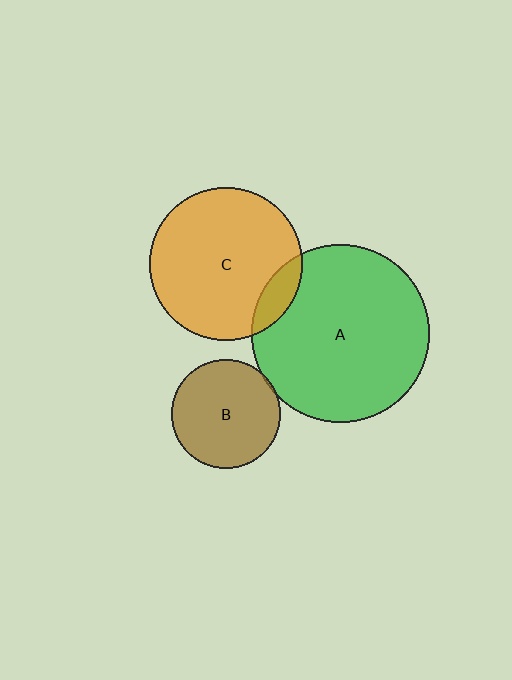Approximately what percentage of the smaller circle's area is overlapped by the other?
Approximately 10%.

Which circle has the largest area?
Circle A (green).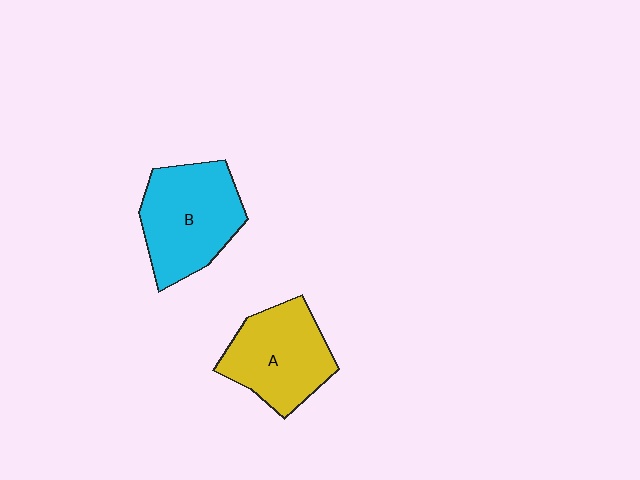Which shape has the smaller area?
Shape A (yellow).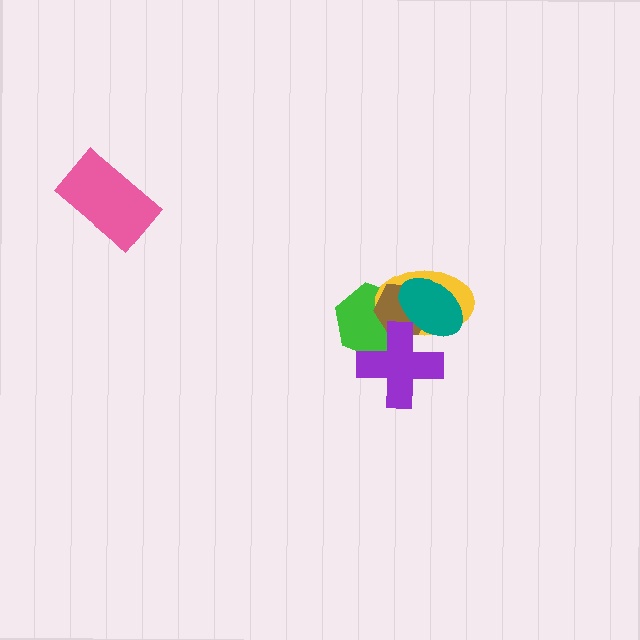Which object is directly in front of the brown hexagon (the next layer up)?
The teal ellipse is directly in front of the brown hexagon.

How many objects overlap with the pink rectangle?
0 objects overlap with the pink rectangle.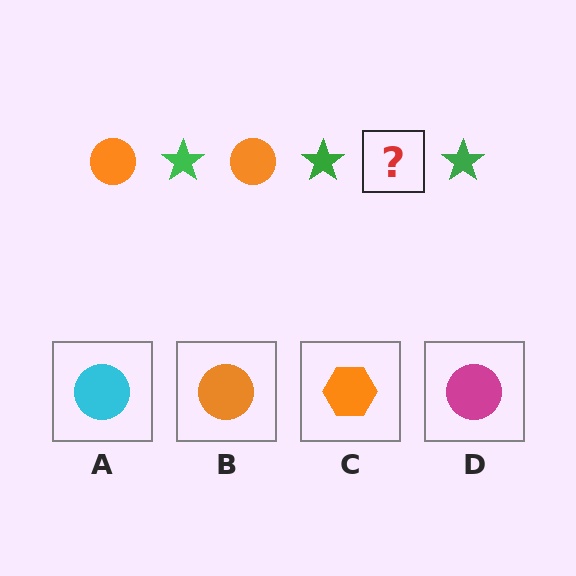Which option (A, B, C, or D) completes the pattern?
B.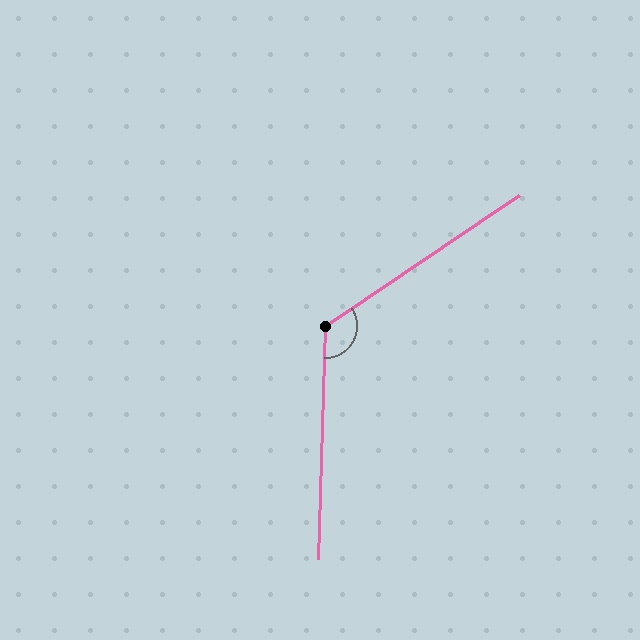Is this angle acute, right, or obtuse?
It is obtuse.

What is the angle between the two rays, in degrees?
Approximately 126 degrees.